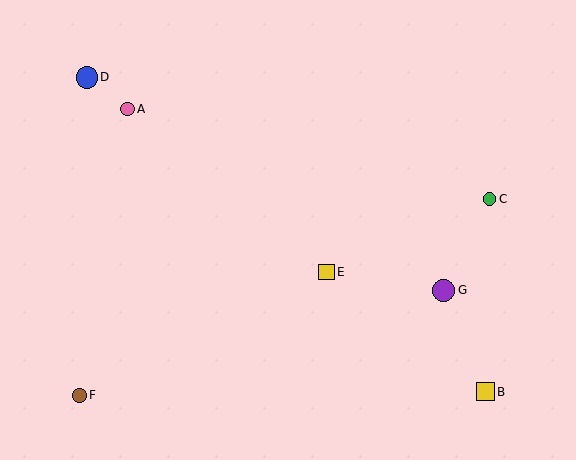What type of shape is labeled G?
Shape G is a purple circle.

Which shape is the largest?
The purple circle (labeled G) is the largest.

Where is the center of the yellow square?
The center of the yellow square is at (326, 272).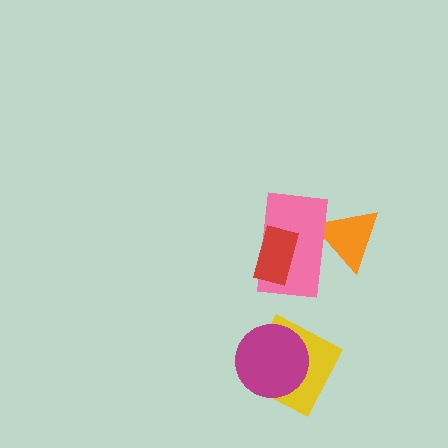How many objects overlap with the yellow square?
1 object overlaps with the yellow square.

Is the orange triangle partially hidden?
Yes, it is partially covered by another shape.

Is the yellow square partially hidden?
Yes, it is partially covered by another shape.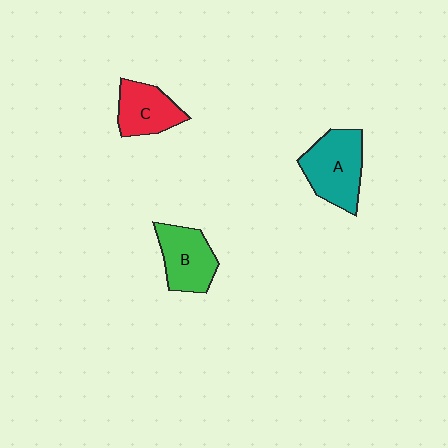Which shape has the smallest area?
Shape C (red).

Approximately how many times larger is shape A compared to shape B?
Approximately 1.2 times.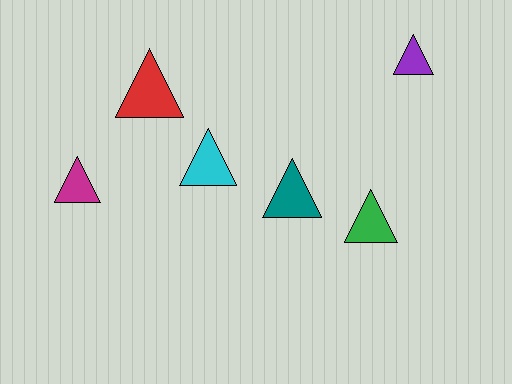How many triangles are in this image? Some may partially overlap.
There are 6 triangles.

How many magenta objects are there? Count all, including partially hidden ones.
There is 1 magenta object.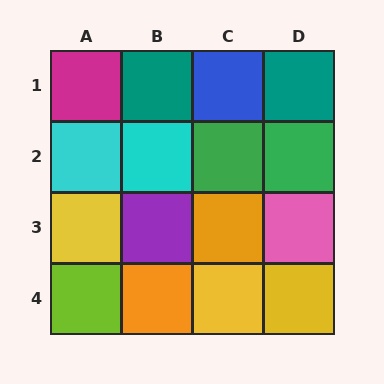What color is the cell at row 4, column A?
Lime.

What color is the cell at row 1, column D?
Teal.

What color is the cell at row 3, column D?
Pink.